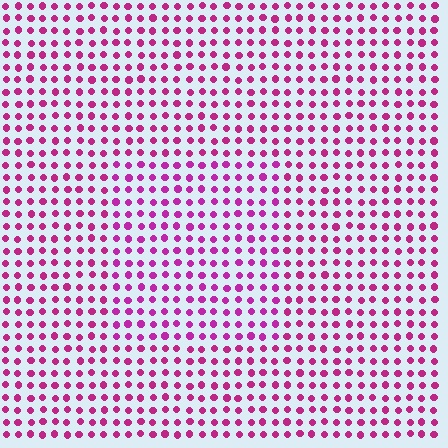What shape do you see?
I see a rectangle.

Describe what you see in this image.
The image is filled with small magenta elements in a uniform arrangement. A rectangle-shaped region is visible where the elements are tinted to a slightly different hue, forming a subtle color boundary.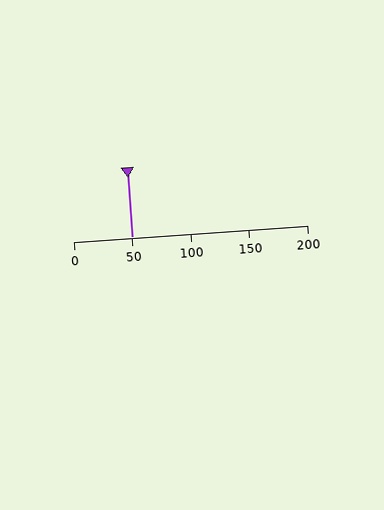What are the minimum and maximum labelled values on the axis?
The axis runs from 0 to 200.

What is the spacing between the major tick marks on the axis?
The major ticks are spaced 50 apart.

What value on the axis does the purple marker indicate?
The marker indicates approximately 50.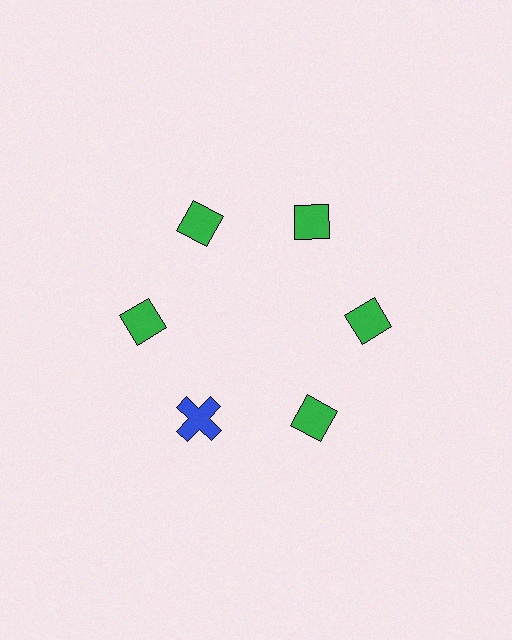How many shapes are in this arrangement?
There are 6 shapes arranged in a ring pattern.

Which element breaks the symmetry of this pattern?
The blue cross at roughly the 7 o'clock position breaks the symmetry. All other shapes are green diamonds.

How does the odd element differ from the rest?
It differs in both color (blue instead of green) and shape (cross instead of diamond).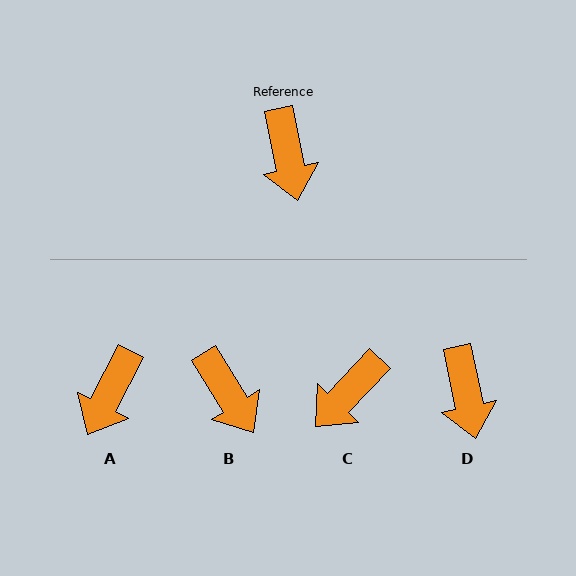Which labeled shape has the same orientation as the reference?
D.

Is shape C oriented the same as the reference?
No, it is off by about 55 degrees.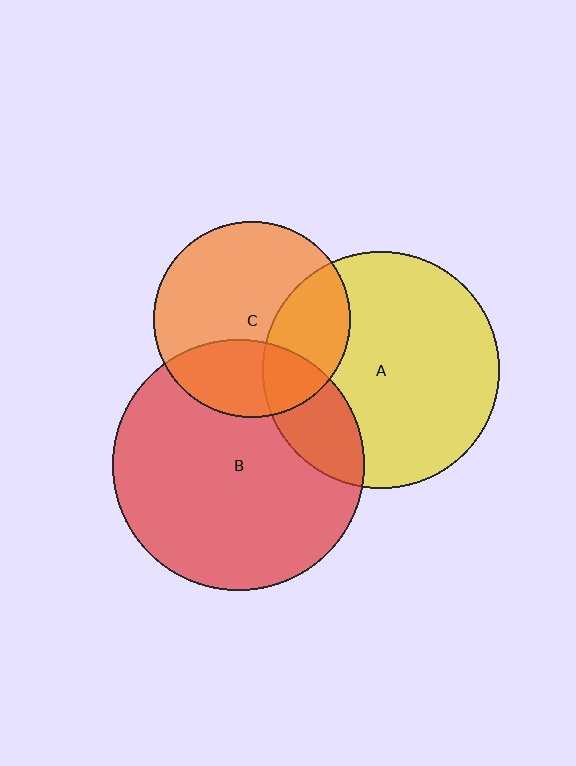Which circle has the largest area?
Circle B (red).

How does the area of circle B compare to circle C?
Approximately 1.6 times.